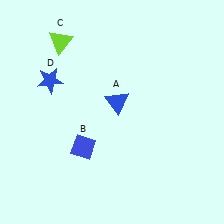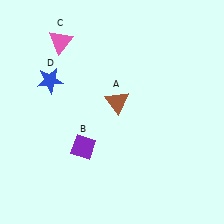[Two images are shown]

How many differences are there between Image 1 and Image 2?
There are 3 differences between the two images.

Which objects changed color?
A changed from blue to brown. B changed from blue to purple. C changed from lime to pink.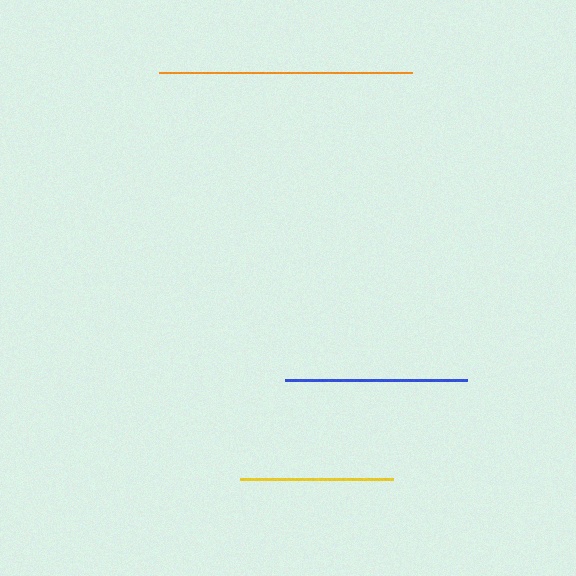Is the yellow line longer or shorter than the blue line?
The blue line is longer than the yellow line.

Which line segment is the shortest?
The yellow line is the shortest at approximately 154 pixels.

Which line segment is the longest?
The orange line is the longest at approximately 253 pixels.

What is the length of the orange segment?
The orange segment is approximately 253 pixels long.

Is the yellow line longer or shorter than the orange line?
The orange line is longer than the yellow line.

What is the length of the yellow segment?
The yellow segment is approximately 154 pixels long.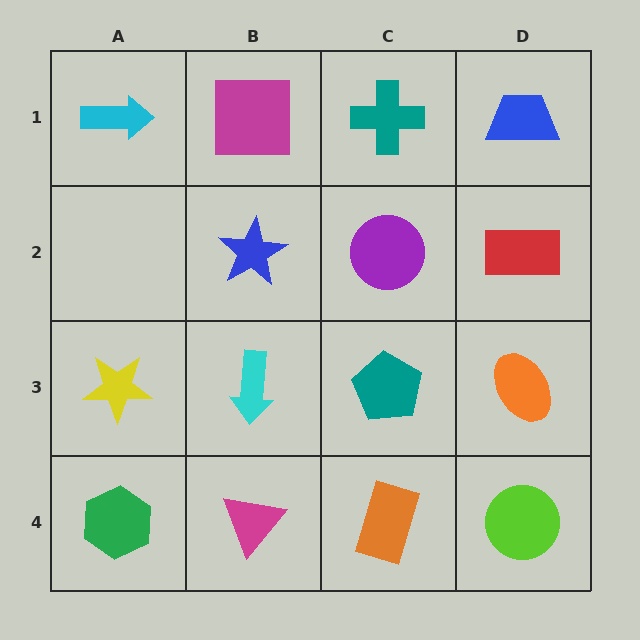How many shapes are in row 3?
4 shapes.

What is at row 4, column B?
A magenta triangle.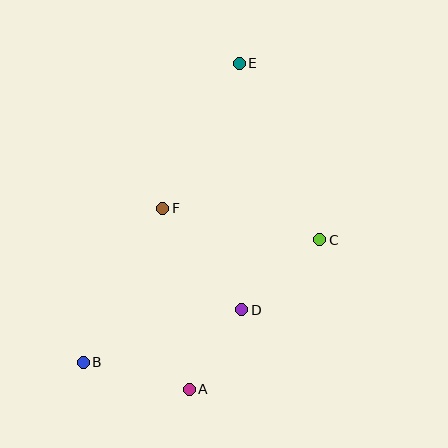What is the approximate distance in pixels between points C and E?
The distance between C and E is approximately 194 pixels.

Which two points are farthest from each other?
Points B and E are farthest from each other.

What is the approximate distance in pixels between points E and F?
The distance between E and F is approximately 164 pixels.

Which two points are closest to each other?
Points A and D are closest to each other.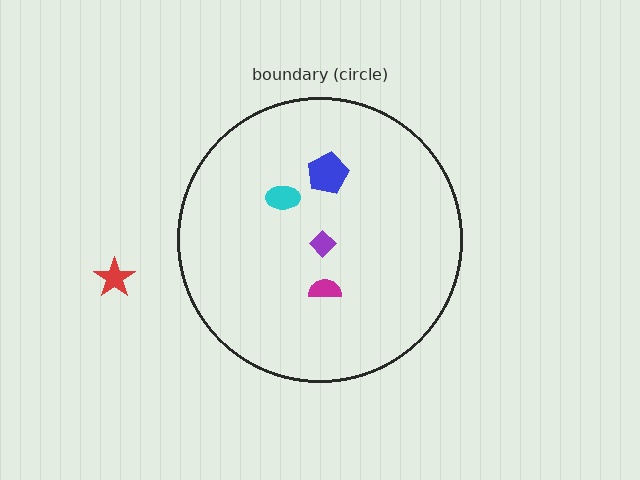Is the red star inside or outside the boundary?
Outside.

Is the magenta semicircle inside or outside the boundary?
Inside.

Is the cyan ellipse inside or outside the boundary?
Inside.